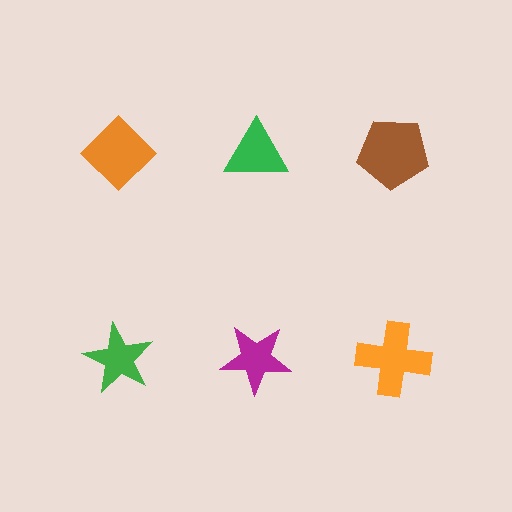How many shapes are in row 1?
3 shapes.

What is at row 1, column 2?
A green triangle.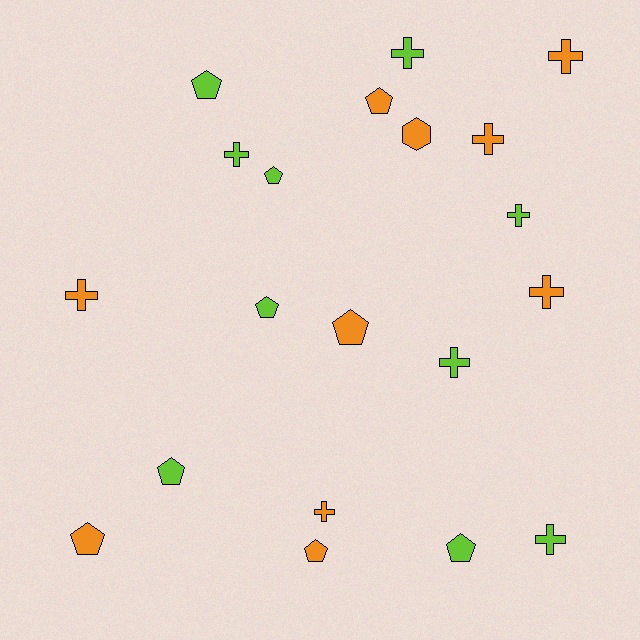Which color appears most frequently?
Lime, with 10 objects.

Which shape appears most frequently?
Cross, with 10 objects.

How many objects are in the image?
There are 20 objects.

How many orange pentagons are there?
There are 4 orange pentagons.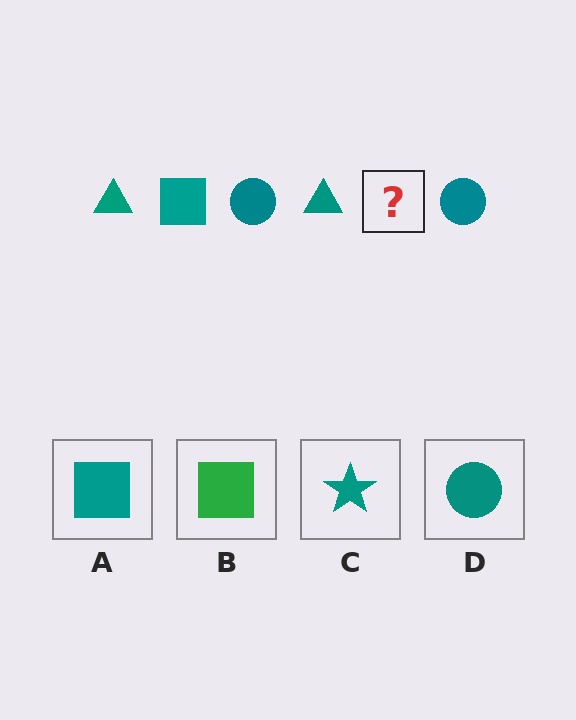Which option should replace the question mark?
Option A.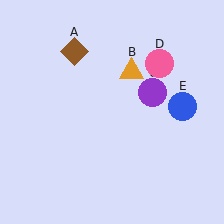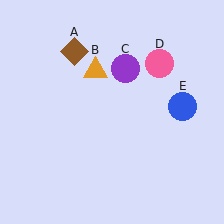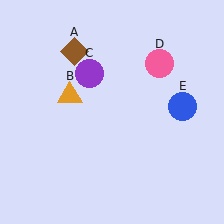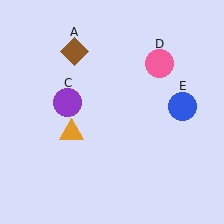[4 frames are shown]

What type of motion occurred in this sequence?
The orange triangle (object B), purple circle (object C) rotated counterclockwise around the center of the scene.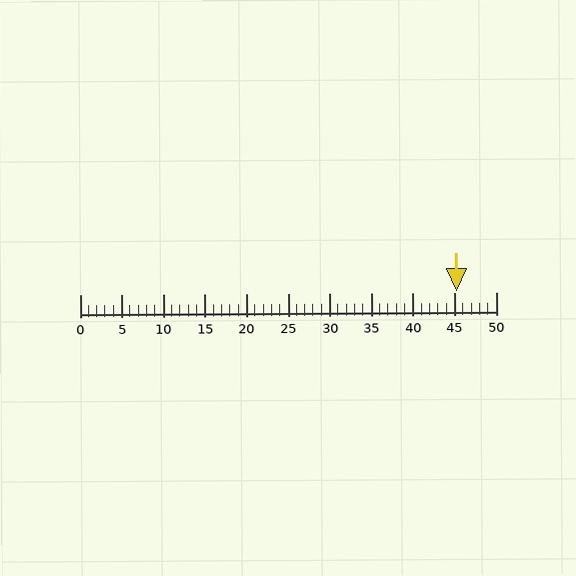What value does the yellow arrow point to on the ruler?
The yellow arrow points to approximately 45.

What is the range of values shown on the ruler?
The ruler shows values from 0 to 50.